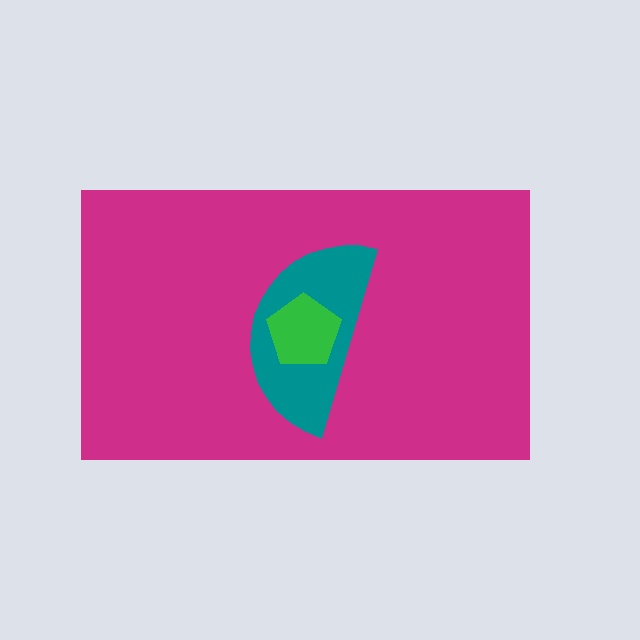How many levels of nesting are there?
3.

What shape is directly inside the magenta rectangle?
The teal semicircle.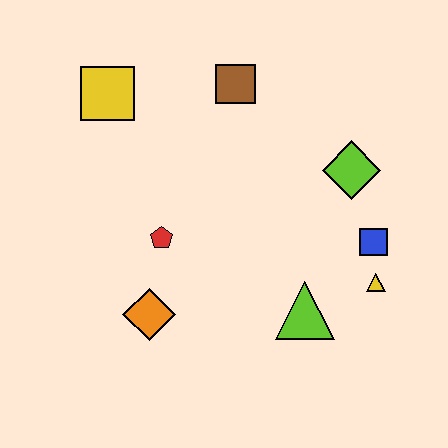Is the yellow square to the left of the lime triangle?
Yes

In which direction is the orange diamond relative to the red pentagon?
The orange diamond is below the red pentagon.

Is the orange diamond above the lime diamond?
No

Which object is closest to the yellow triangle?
The blue square is closest to the yellow triangle.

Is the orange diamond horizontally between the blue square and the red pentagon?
No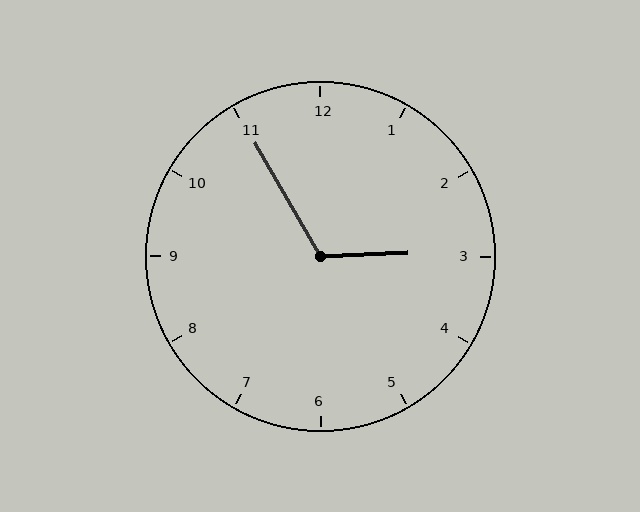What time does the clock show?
2:55.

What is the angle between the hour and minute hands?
Approximately 118 degrees.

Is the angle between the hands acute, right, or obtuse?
It is obtuse.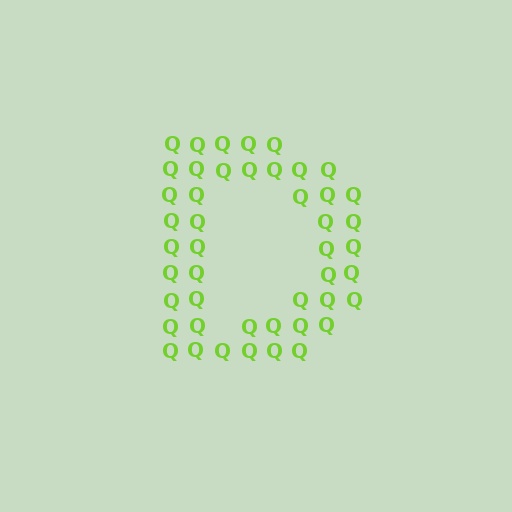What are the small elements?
The small elements are letter Q's.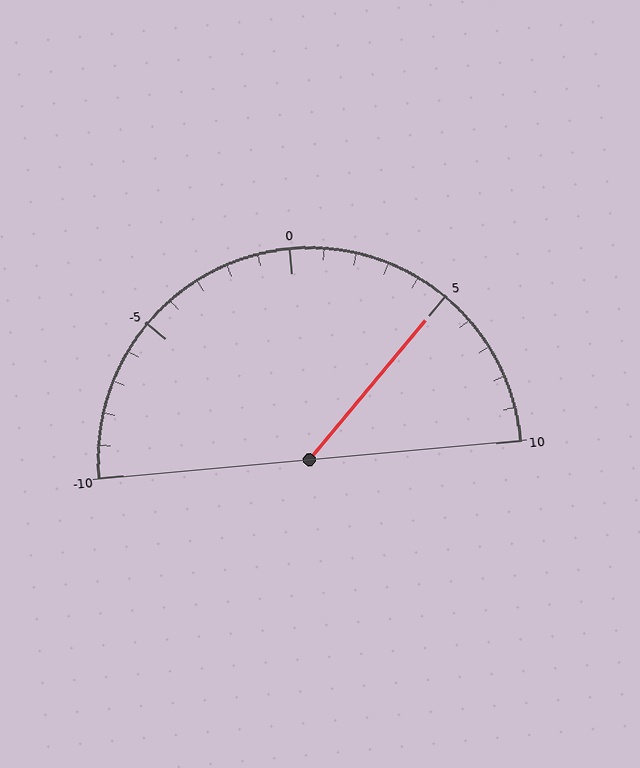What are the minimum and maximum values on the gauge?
The gauge ranges from -10 to 10.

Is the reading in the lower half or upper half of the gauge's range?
The reading is in the upper half of the range (-10 to 10).